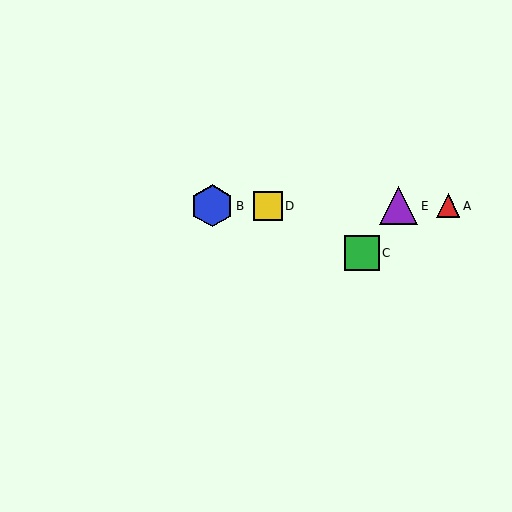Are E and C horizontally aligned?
No, E is at y≈206 and C is at y≈253.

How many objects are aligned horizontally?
4 objects (A, B, D, E) are aligned horizontally.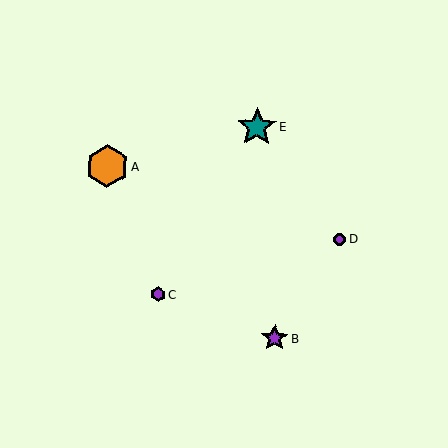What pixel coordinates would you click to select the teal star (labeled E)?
Click at (257, 127) to select the teal star E.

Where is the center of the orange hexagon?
The center of the orange hexagon is at (107, 166).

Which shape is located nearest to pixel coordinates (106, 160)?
The orange hexagon (labeled A) at (107, 166) is nearest to that location.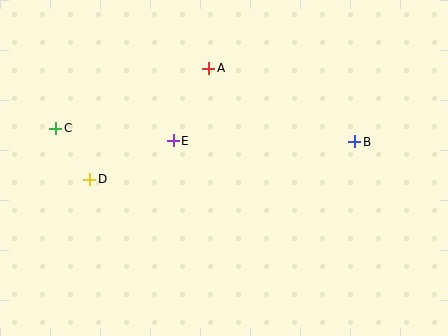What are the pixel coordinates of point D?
Point D is at (90, 179).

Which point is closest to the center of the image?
Point E at (173, 141) is closest to the center.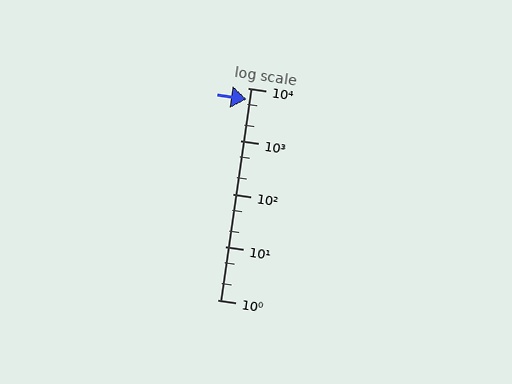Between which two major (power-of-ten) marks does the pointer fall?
The pointer is between 1000 and 10000.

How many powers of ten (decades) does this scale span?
The scale spans 4 decades, from 1 to 10000.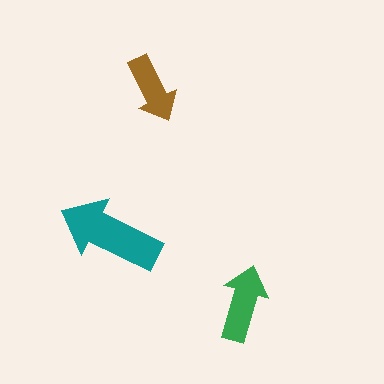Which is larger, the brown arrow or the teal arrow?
The teal one.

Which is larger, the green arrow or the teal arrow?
The teal one.